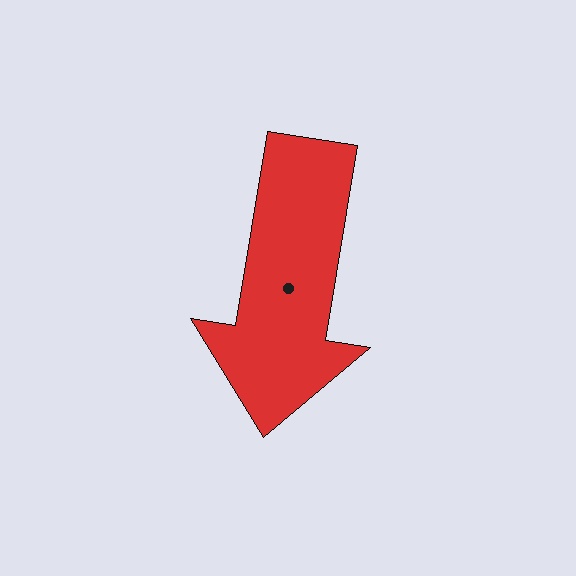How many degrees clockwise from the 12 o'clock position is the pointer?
Approximately 189 degrees.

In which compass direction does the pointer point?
South.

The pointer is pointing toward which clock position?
Roughly 6 o'clock.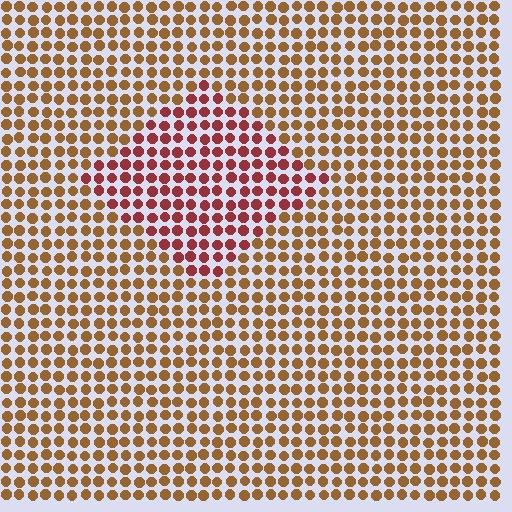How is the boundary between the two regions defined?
The boundary is defined purely by a slight shift in hue (about 36 degrees). Spacing, size, and orientation are identical on both sides.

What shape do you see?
I see a diamond.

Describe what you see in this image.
The image is filled with small brown elements in a uniform arrangement. A diamond-shaped region is visible where the elements are tinted to a slightly different hue, forming a subtle color boundary.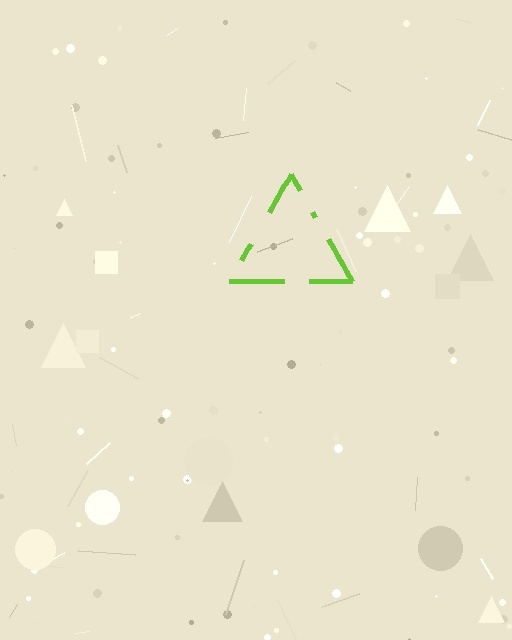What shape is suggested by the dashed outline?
The dashed outline suggests a triangle.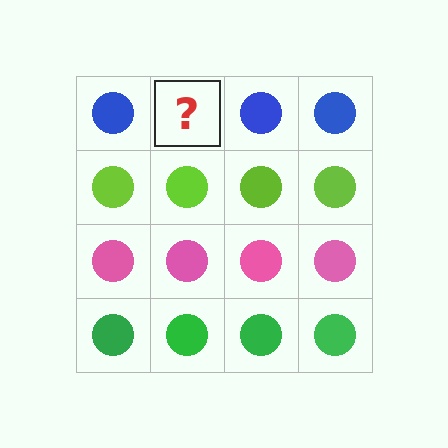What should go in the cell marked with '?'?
The missing cell should contain a blue circle.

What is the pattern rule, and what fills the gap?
The rule is that each row has a consistent color. The gap should be filled with a blue circle.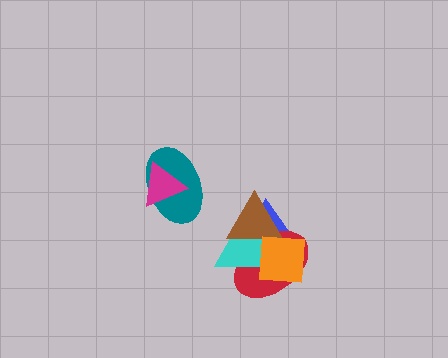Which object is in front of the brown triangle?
The orange square is in front of the brown triangle.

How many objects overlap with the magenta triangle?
1 object overlaps with the magenta triangle.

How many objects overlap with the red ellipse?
4 objects overlap with the red ellipse.